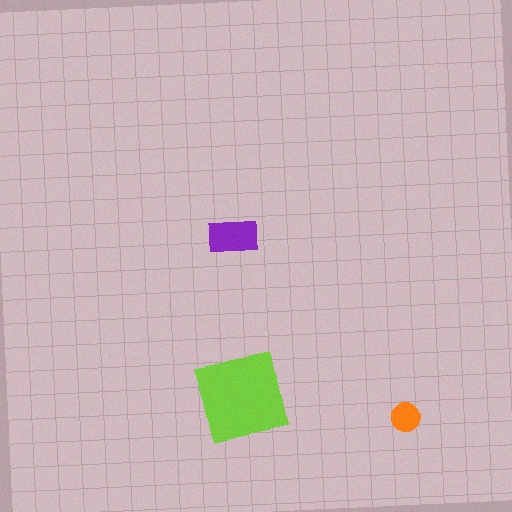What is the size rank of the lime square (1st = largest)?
1st.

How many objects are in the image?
There are 3 objects in the image.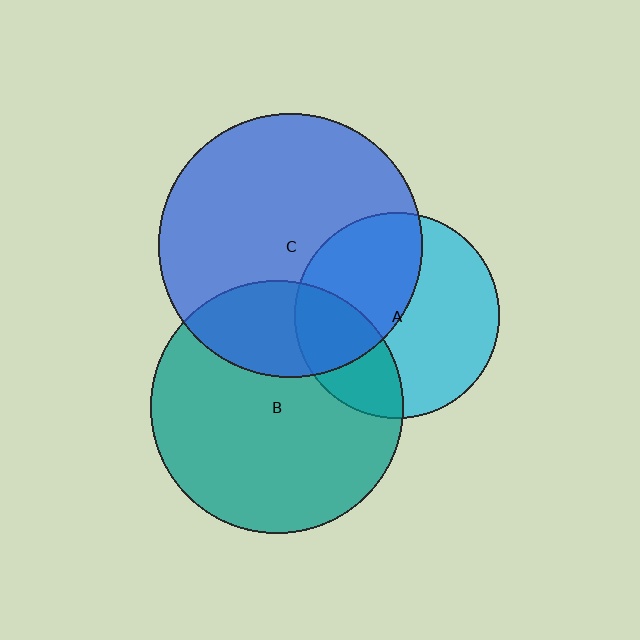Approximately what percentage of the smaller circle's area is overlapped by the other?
Approximately 25%.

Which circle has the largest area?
Circle C (blue).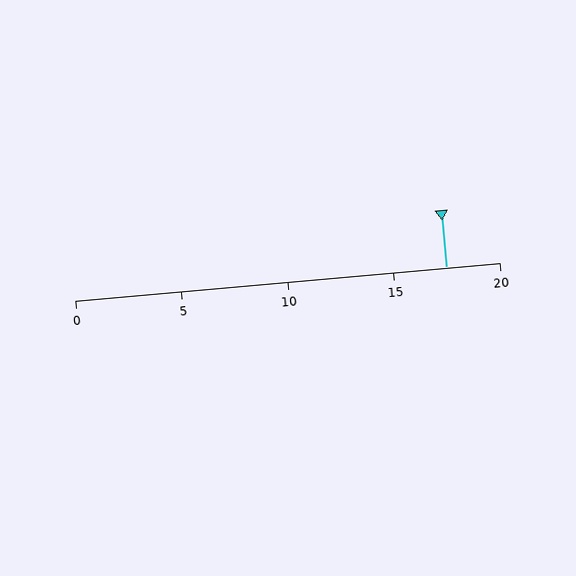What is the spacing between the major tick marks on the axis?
The major ticks are spaced 5 apart.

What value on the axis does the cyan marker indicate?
The marker indicates approximately 17.5.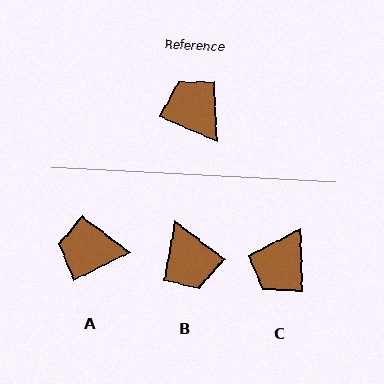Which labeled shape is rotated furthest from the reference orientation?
B, about 166 degrees away.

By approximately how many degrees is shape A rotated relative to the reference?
Approximately 50 degrees counter-clockwise.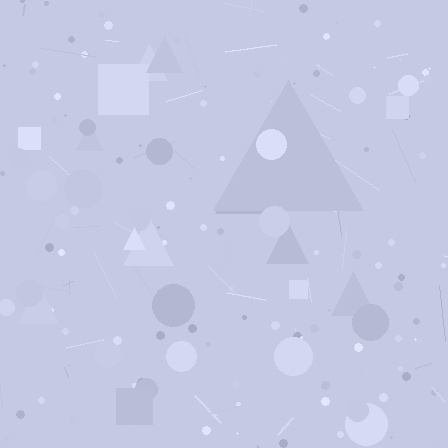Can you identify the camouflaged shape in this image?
The camouflaged shape is a triangle.